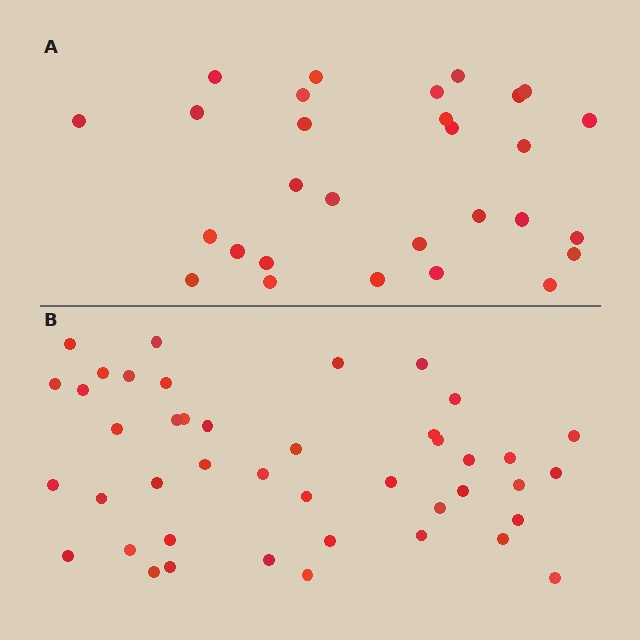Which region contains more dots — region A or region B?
Region B (the bottom region) has more dots.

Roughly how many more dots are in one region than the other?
Region B has approximately 15 more dots than region A.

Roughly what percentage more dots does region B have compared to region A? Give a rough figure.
About 50% more.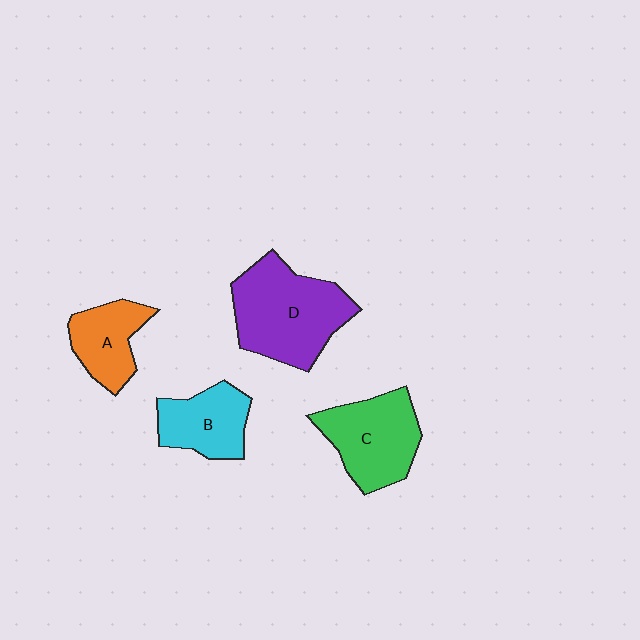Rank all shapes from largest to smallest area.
From largest to smallest: D (purple), C (green), B (cyan), A (orange).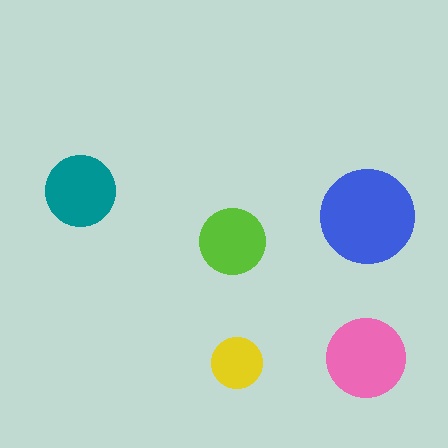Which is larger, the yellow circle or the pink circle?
The pink one.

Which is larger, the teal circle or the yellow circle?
The teal one.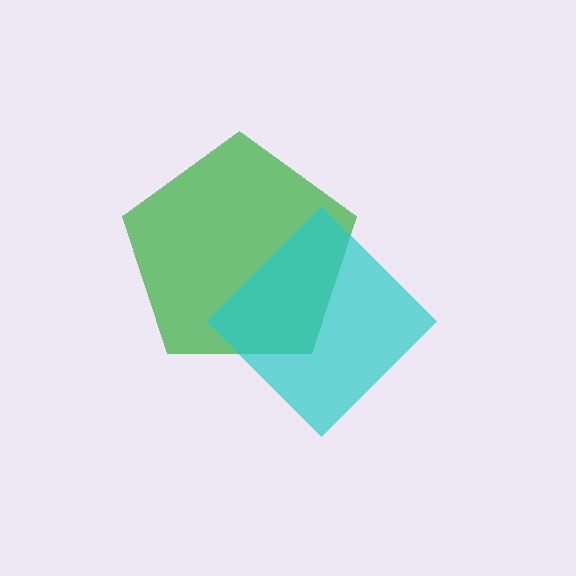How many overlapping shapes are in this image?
There are 2 overlapping shapes in the image.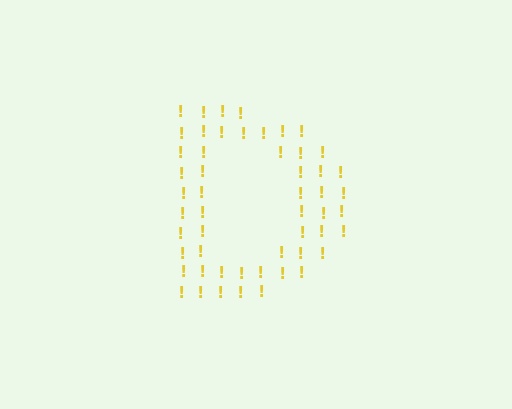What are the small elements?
The small elements are exclamation marks.